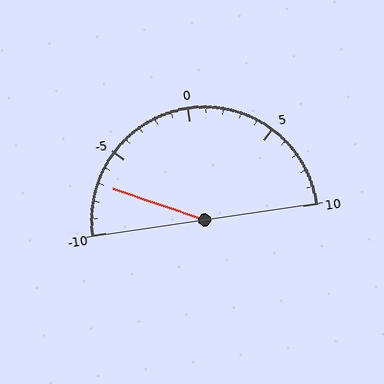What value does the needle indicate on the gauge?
The needle indicates approximately -7.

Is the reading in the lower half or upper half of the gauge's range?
The reading is in the lower half of the range (-10 to 10).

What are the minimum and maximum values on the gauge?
The gauge ranges from -10 to 10.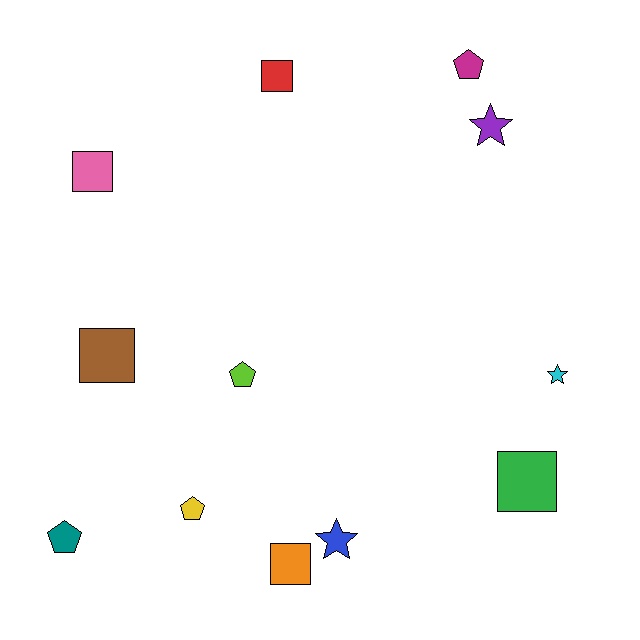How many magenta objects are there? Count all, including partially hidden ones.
There is 1 magenta object.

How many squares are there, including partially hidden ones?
There are 5 squares.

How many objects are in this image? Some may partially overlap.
There are 12 objects.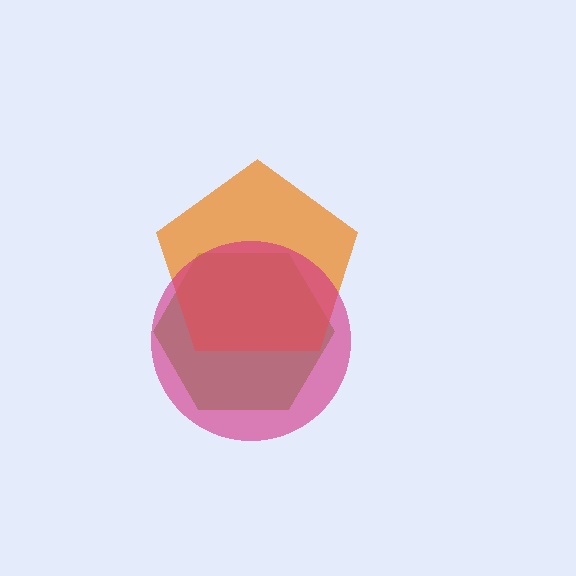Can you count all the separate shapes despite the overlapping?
Yes, there are 3 separate shapes.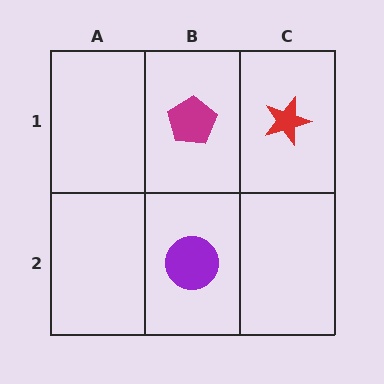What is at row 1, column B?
A magenta pentagon.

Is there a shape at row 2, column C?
No, that cell is empty.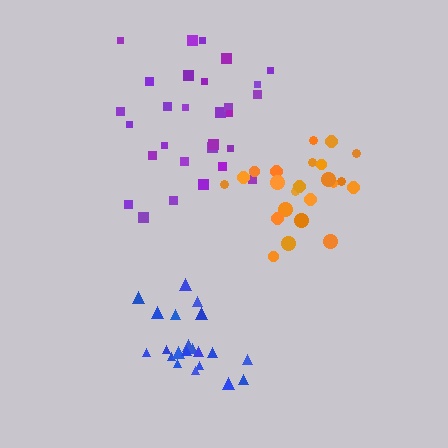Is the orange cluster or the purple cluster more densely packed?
Orange.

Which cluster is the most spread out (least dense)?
Purple.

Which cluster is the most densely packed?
Blue.